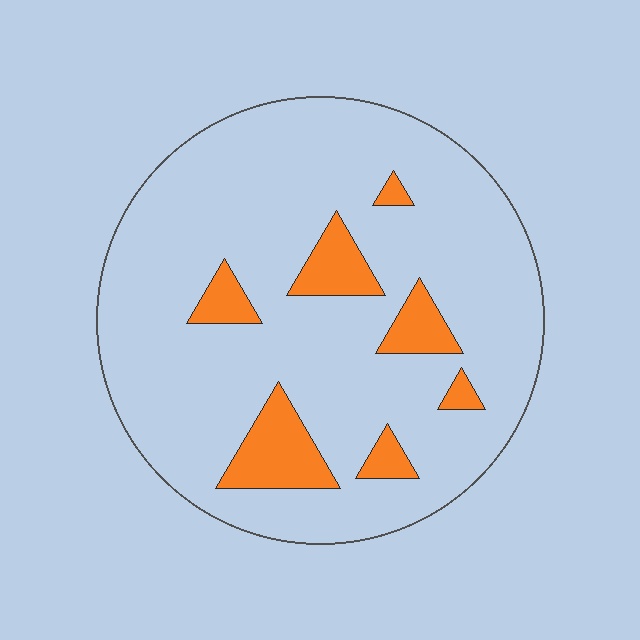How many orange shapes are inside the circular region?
7.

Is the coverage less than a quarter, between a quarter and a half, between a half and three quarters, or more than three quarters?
Less than a quarter.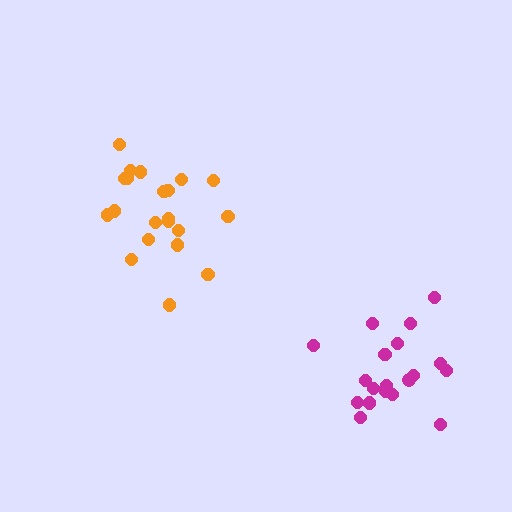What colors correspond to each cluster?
The clusters are colored: magenta, orange.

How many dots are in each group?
Group 1: 19 dots, Group 2: 21 dots (40 total).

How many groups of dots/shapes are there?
There are 2 groups.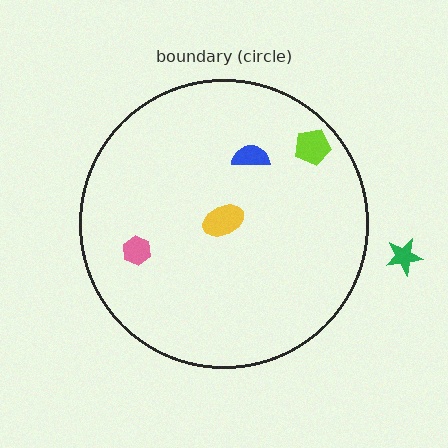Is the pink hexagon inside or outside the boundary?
Inside.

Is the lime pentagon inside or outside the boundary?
Inside.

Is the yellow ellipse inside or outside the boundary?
Inside.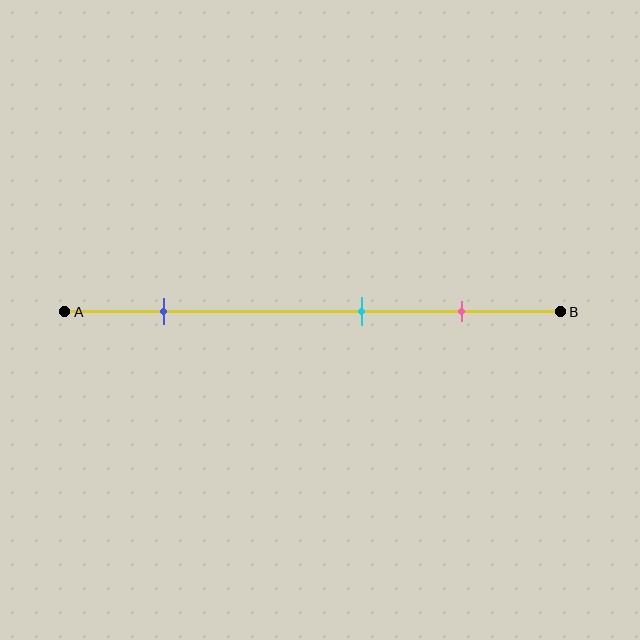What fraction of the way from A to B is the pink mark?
The pink mark is approximately 80% (0.8) of the way from A to B.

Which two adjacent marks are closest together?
The cyan and pink marks are the closest adjacent pair.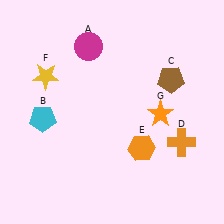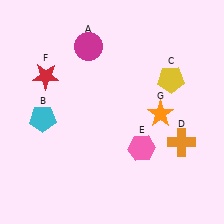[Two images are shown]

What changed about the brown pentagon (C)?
In Image 1, C is brown. In Image 2, it changed to yellow.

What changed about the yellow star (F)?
In Image 1, F is yellow. In Image 2, it changed to red.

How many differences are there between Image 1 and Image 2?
There are 3 differences between the two images.